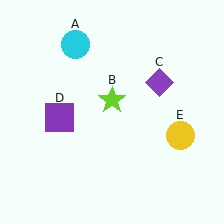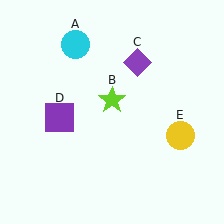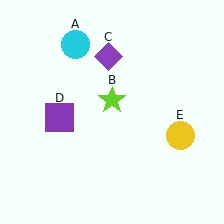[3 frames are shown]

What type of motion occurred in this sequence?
The purple diamond (object C) rotated counterclockwise around the center of the scene.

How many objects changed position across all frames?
1 object changed position: purple diamond (object C).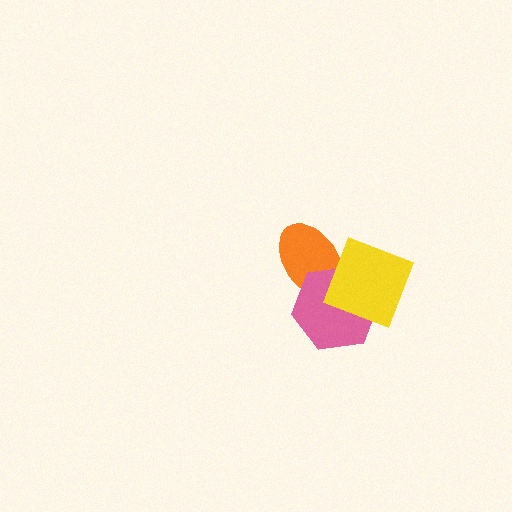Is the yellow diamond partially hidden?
No, no other shape covers it.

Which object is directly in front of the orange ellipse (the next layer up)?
The pink hexagon is directly in front of the orange ellipse.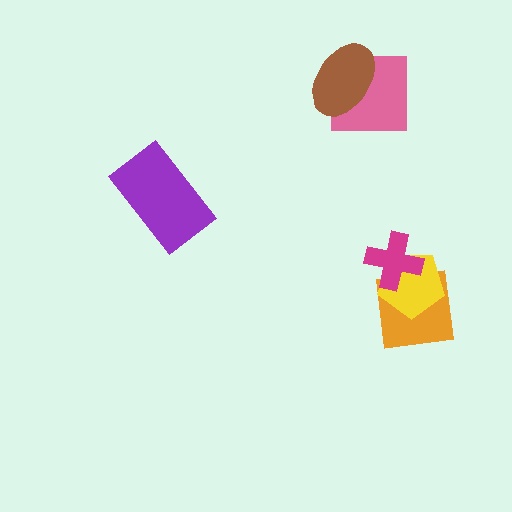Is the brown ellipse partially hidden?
No, no other shape covers it.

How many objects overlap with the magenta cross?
2 objects overlap with the magenta cross.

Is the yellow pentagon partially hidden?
Yes, it is partially covered by another shape.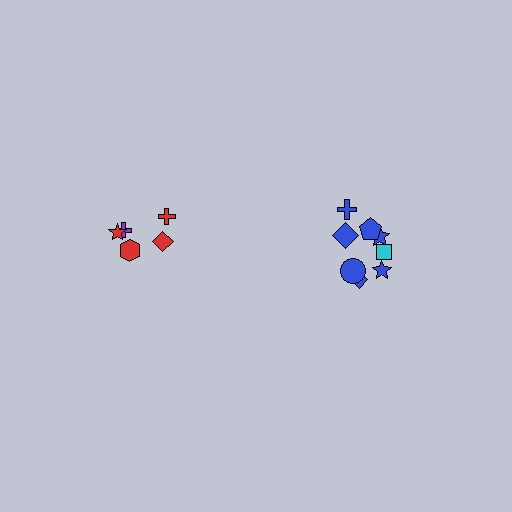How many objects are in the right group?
There are 8 objects.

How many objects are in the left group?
There are 5 objects.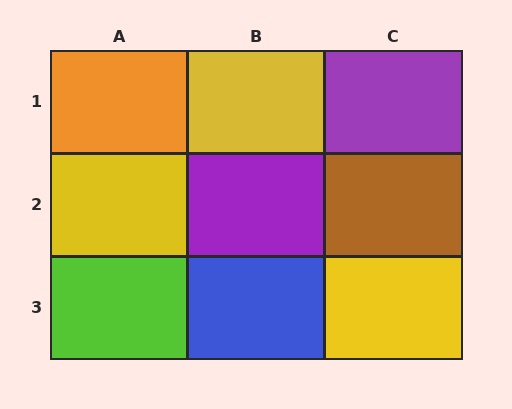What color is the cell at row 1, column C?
Purple.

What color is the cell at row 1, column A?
Orange.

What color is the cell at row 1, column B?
Yellow.